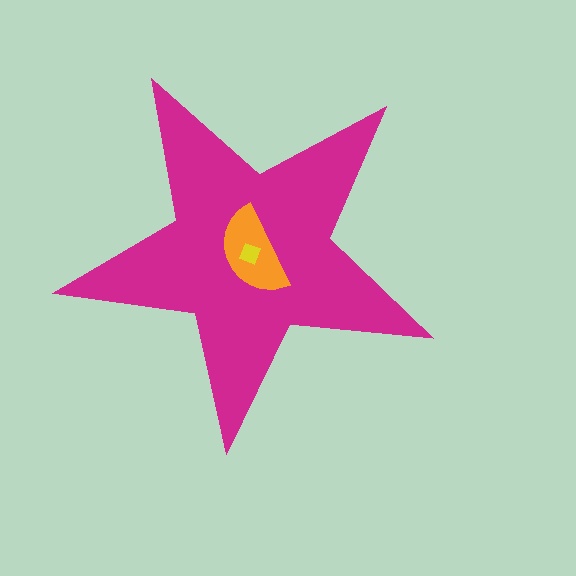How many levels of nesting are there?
3.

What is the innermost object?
The yellow diamond.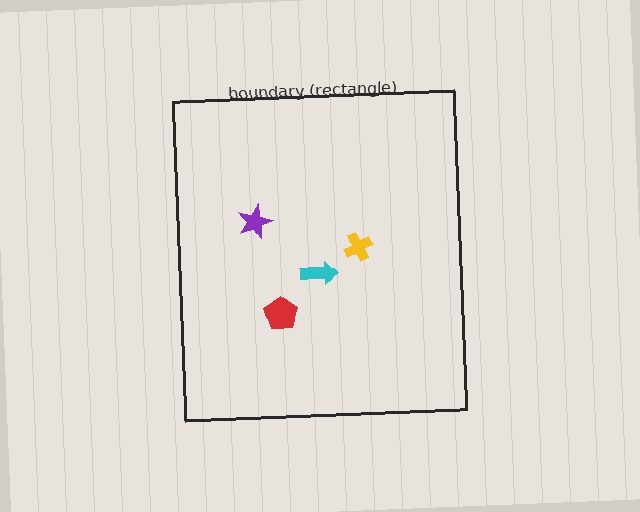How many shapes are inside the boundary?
4 inside, 0 outside.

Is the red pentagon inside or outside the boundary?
Inside.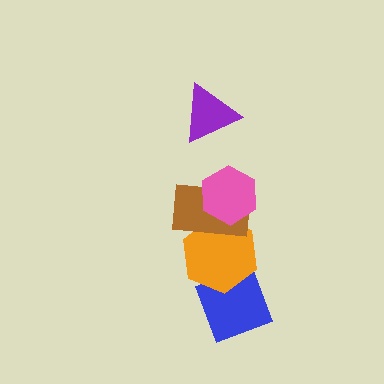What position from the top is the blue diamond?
The blue diamond is 5th from the top.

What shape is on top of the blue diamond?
The orange hexagon is on top of the blue diamond.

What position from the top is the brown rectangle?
The brown rectangle is 3rd from the top.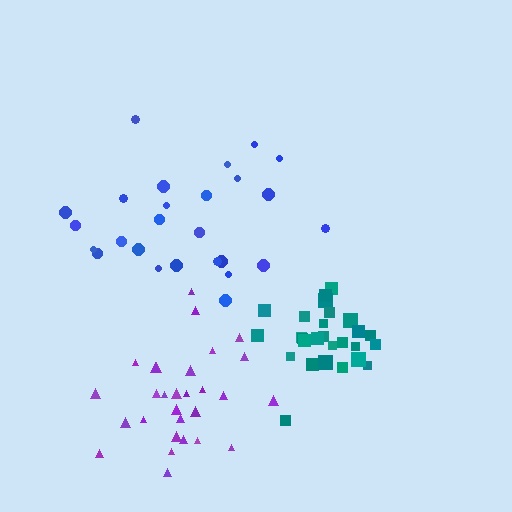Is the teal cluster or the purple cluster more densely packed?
Teal.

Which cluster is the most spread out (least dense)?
Blue.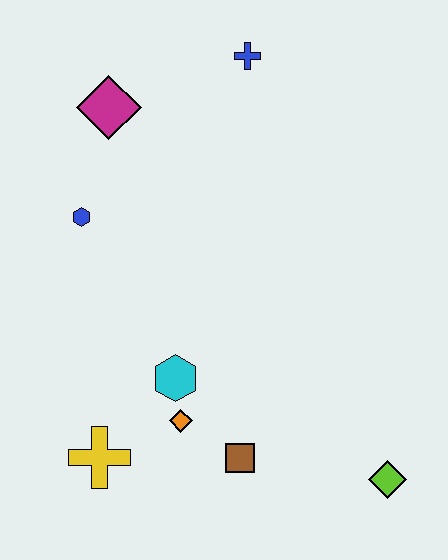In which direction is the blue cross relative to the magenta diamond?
The blue cross is to the right of the magenta diamond.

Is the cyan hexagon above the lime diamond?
Yes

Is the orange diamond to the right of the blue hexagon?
Yes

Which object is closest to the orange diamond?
The cyan hexagon is closest to the orange diamond.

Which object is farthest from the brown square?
The blue cross is farthest from the brown square.